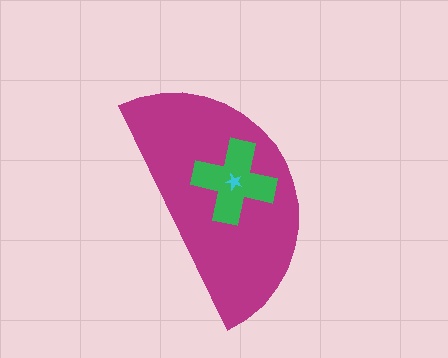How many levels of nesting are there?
3.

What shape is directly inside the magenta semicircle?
The green cross.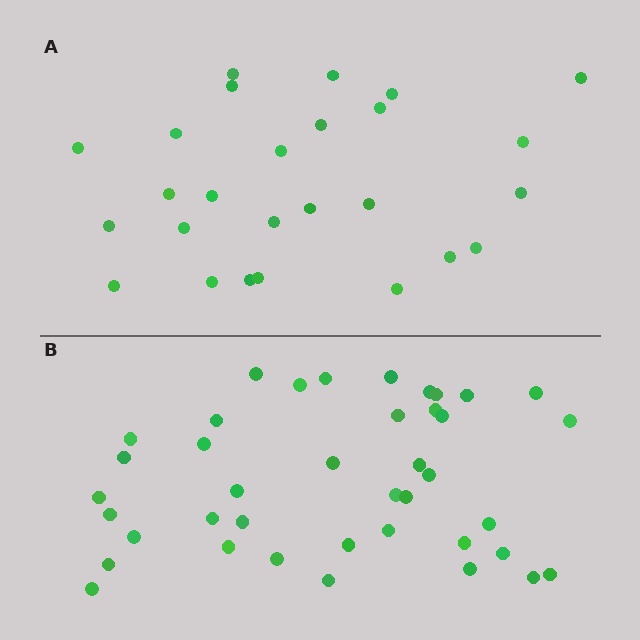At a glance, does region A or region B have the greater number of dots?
Region B (the bottom region) has more dots.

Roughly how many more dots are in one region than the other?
Region B has approximately 15 more dots than region A.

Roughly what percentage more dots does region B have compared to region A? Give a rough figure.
About 55% more.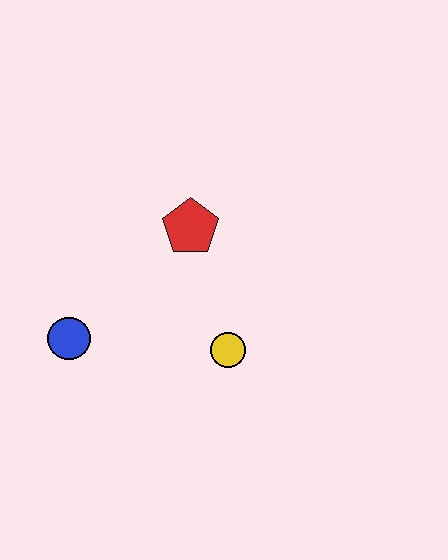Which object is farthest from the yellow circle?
The blue circle is farthest from the yellow circle.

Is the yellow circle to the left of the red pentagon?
No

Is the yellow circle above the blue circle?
No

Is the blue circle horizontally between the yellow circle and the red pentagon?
No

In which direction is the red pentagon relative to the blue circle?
The red pentagon is to the right of the blue circle.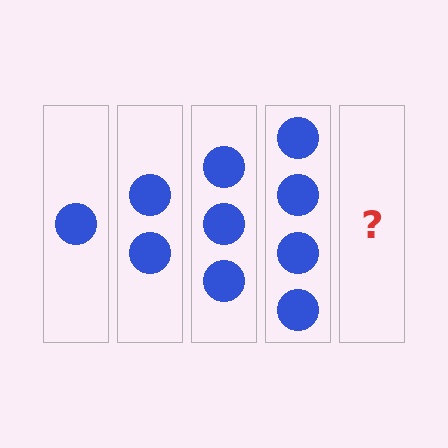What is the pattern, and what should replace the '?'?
The pattern is that each step adds one more circle. The '?' should be 5 circles.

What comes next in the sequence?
The next element should be 5 circles.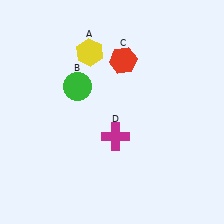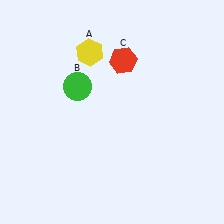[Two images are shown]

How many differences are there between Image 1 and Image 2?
There is 1 difference between the two images.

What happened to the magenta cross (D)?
The magenta cross (D) was removed in Image 2. It was in the bottom-right area of Image 1.